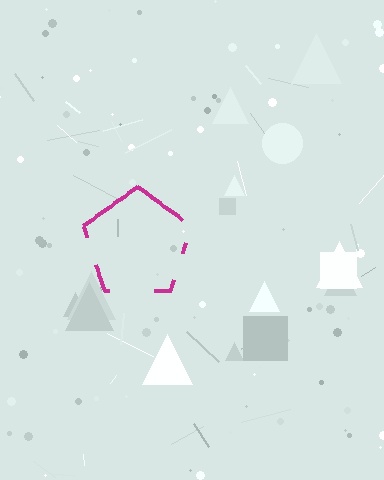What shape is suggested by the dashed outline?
The dashed outline suggests a pentagon.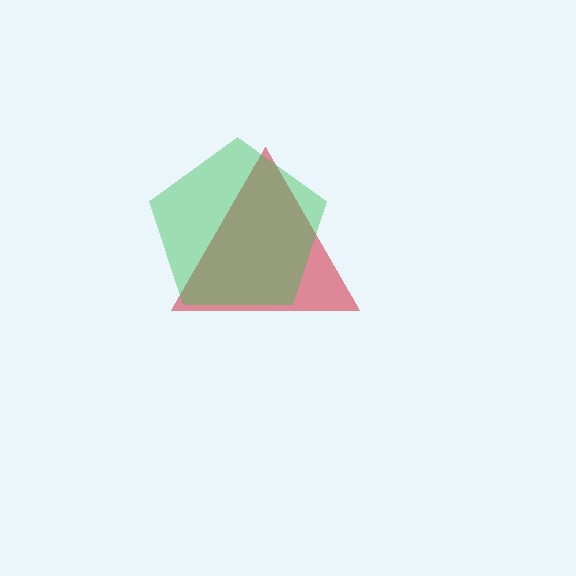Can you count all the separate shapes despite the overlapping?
Yes, there are 2 separate shapes.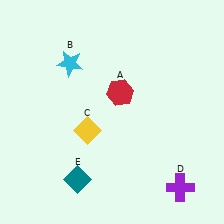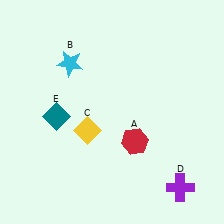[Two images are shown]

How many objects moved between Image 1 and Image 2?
2 objects moved between the two images.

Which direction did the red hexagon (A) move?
The red hexagon (A) moved down.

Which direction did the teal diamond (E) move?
The teal diamond (E) moved up.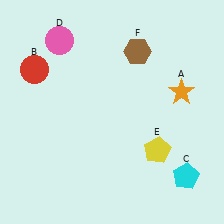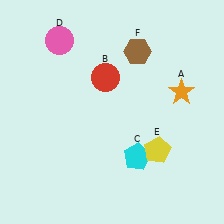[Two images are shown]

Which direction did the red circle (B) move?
The red circle (B) moved right.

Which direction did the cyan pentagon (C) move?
The cyan pentagon (C) moved left.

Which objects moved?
The objects that moved are: the red circle (B), the cyan pentagon (C).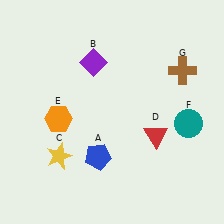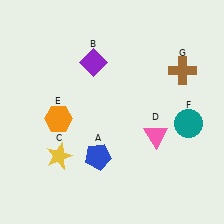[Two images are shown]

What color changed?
The triangle (D) changed from red in Image 1 to pink in Image 2.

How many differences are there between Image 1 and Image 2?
There is 1 difference between the two images.